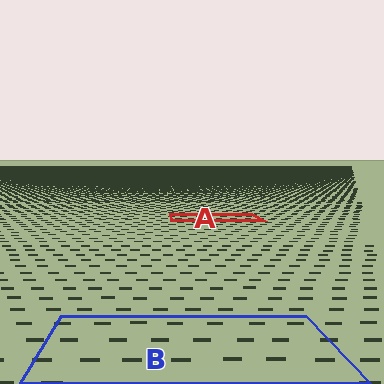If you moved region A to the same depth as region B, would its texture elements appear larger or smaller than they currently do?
They would appear larger. At a closer depth, the same texture elements are projected at a bigger on-screen size.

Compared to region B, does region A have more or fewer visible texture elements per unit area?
Region A has more texture elements per unit area — they are packed more densely because it is farther away.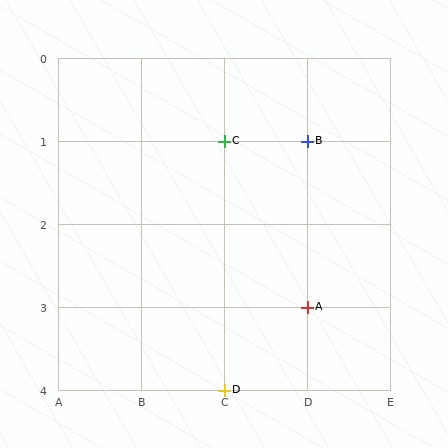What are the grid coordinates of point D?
Point D is at grid coordinates (C, 4).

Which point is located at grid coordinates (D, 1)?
Point B is at (D, 1).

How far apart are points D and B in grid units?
Points D and B are 1 column and 3 rows apart (about 3.2 grid units diagonally).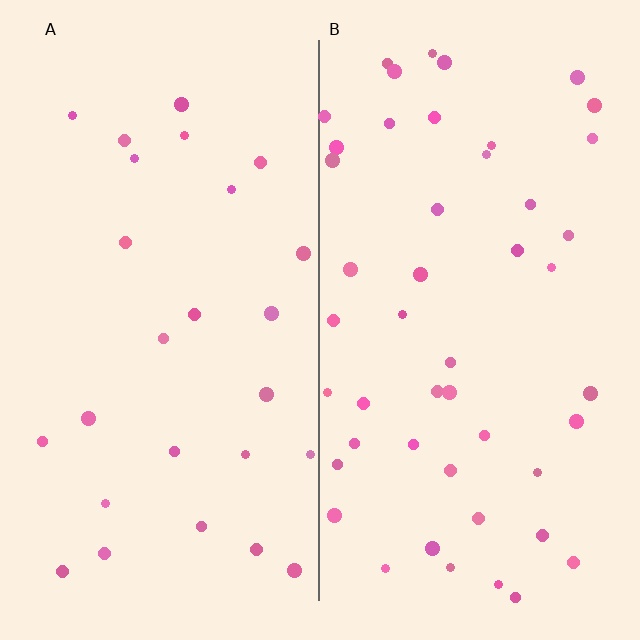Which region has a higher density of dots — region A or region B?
B (the right).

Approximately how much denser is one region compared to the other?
Approximately 1.9× — region B over region A.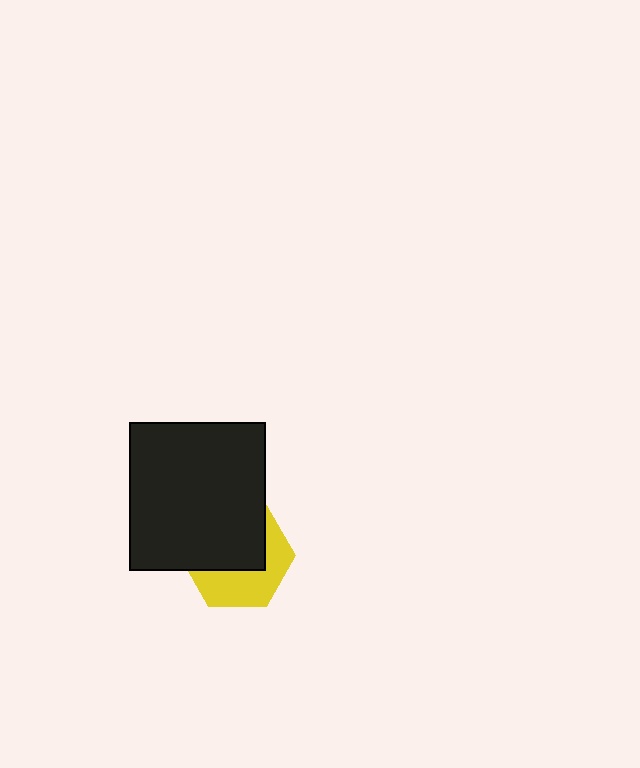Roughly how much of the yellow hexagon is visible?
About half of it is visible (roughly 45%).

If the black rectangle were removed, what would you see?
You would see the complete yellow hexagon.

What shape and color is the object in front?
The object in front is a black rectangle.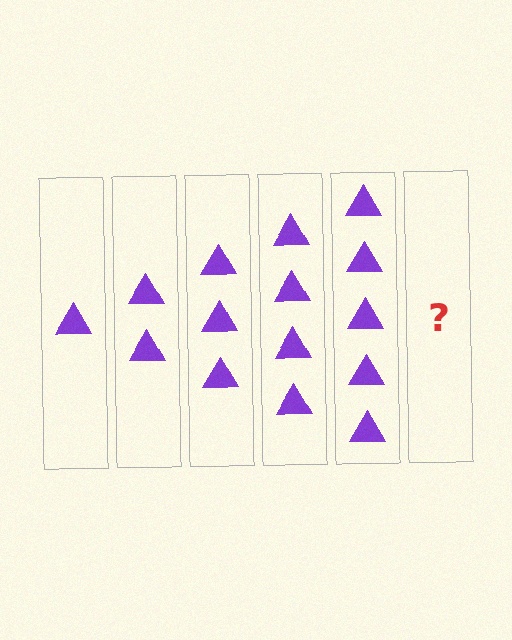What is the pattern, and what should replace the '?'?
The pattern is that each step adds one more triangle. The '?' should be 6 triangles.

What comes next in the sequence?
The next element should be 6 triangles.